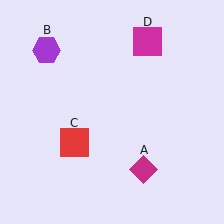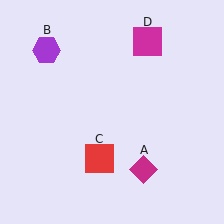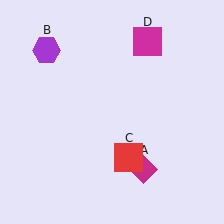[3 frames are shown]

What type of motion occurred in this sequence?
The red square (object C) rotated counterclockwise around the center of the scene.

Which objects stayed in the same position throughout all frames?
Magenta diamond (object A) and purple hexagon (object B) and magenta square (object D) remained stationary.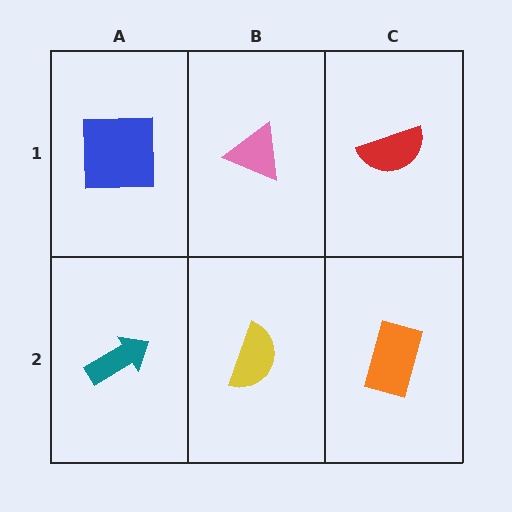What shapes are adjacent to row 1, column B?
A yellow semicircle (row 2, column B), a blue square (row 1, column A), a red semicircle (row 1, column C).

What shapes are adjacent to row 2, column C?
A red semicircle (row 1, column C), a yellow semicircle (row 2, column B).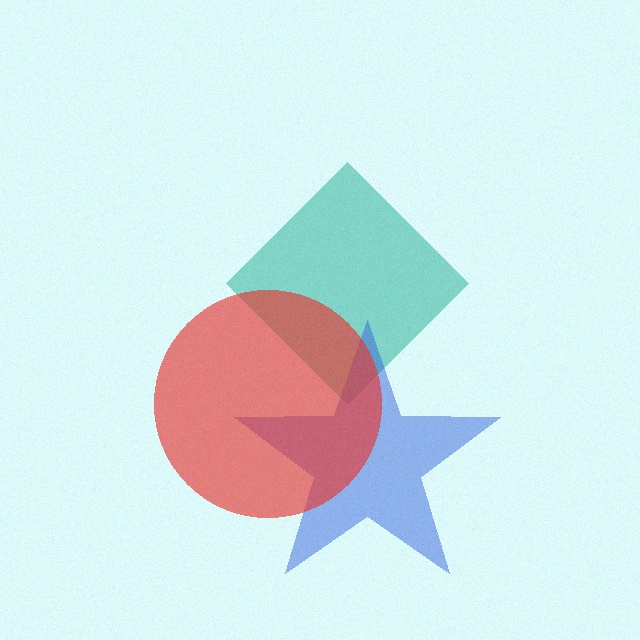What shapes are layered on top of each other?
The layered shapes are: a teal diamond, a blue star, a red circle.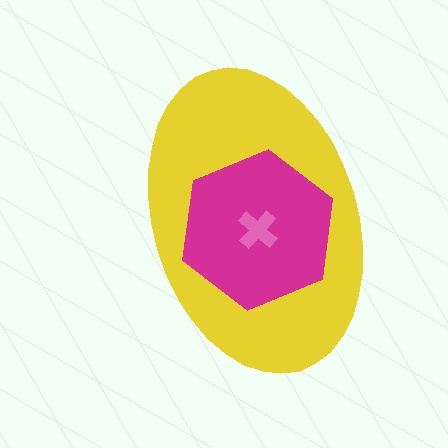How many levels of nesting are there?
3.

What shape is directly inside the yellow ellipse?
The magenta hexagon.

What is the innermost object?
The pink cross.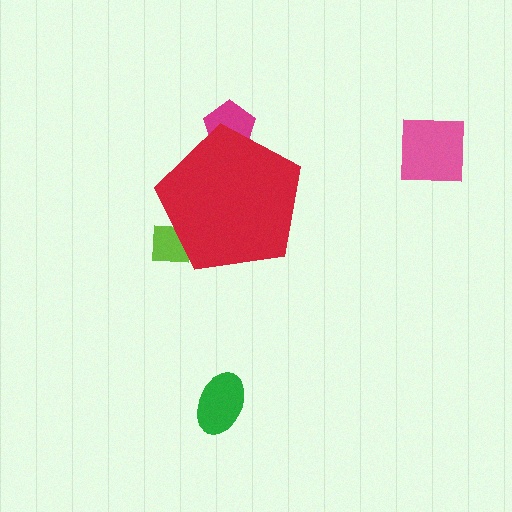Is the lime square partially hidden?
Yes, the lime square is partially hidden behind the red pentagon.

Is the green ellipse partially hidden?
No, the green ellipse is fully visible.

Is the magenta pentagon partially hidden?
Yes, the magenta pentagon is partially hidden behind the red pentagon.